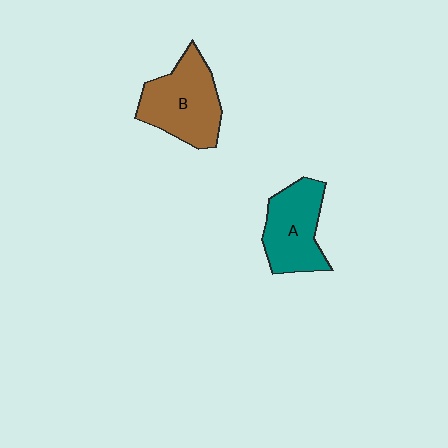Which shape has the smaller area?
Shape A (teal).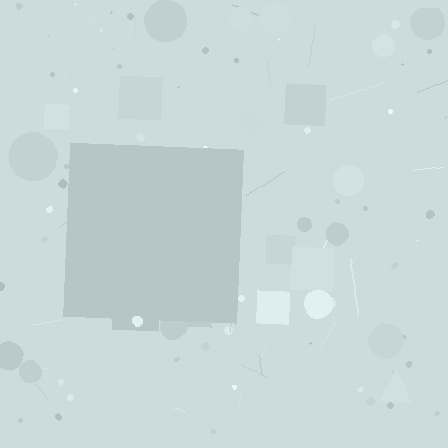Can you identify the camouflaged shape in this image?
The camouflaged shape is a square.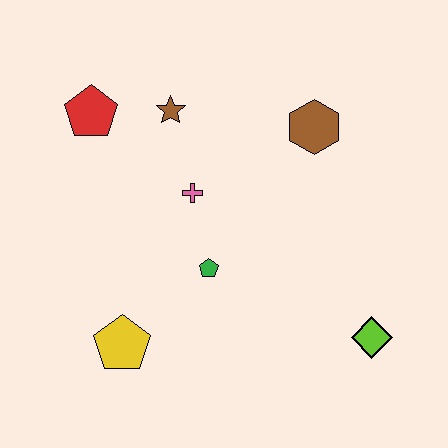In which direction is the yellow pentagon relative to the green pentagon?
The yellow pentagon is to the left of the green pentagon.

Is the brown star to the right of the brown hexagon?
No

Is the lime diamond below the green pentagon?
Yes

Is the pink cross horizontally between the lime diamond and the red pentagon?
Yes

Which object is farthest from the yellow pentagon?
The brown hexagon is farthest from the yellow pentagon.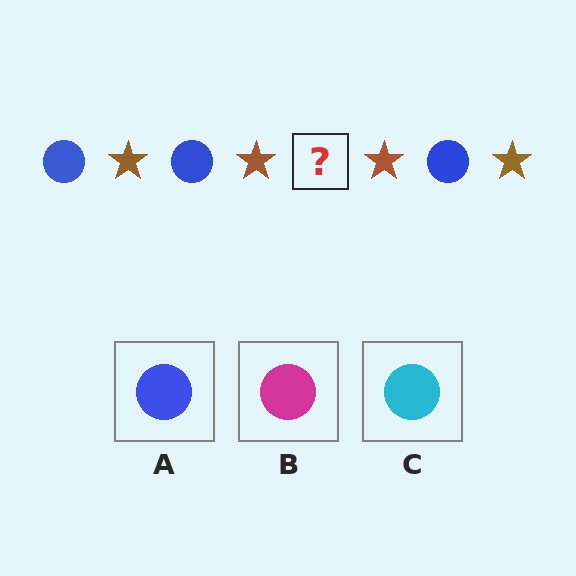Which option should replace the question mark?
Option A.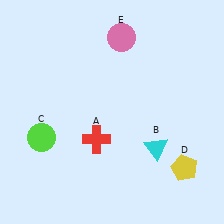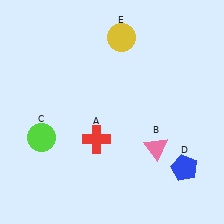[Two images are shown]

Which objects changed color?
B changed from cyan to pink. D changed from yellow to blue. E changed from pink to yellow.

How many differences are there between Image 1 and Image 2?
There are 3 differences between the two images.